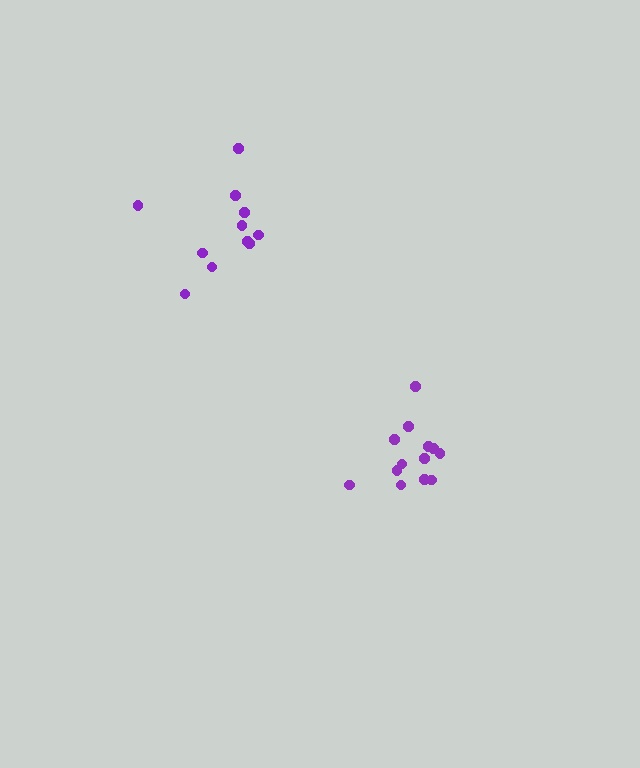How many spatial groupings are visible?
There are 2 spatial groupings.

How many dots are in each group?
Group 1: 13 dots, Group 2: 11 dots (24 total).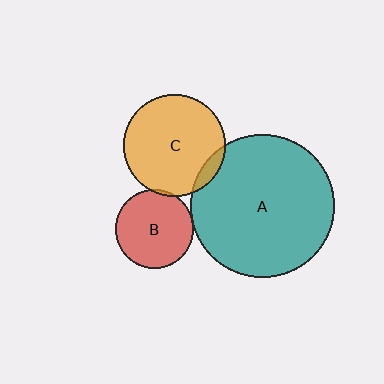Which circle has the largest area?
Circle A (teal).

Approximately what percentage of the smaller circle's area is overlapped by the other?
Approximately 5%.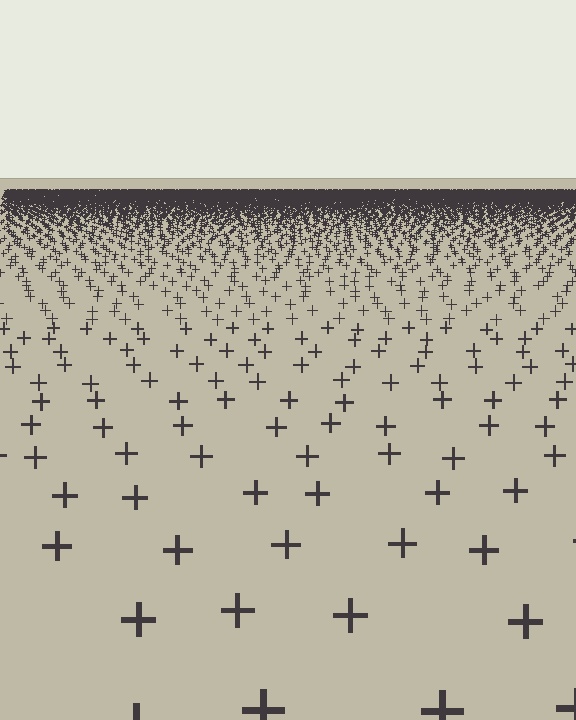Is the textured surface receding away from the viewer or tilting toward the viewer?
The surface is receding away from the viewer. Texture elements get smaller and denser toward the top.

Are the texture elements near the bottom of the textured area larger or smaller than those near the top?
Larger. Near the bottom, elements are closer to the viewer and appear at a bigger on-screen size.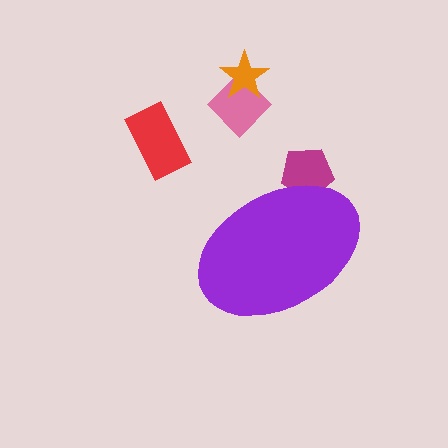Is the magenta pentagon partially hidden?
Yes, the magenta pentagon is partially hidden behind the purple ellipse.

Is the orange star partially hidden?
No, the orange star is fully visible.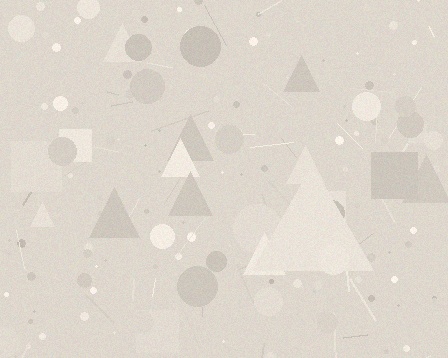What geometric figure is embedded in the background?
A triangle is embedded in the background.